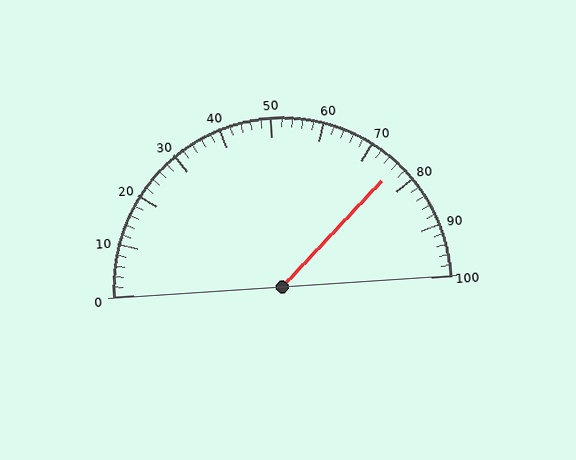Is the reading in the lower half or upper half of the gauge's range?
The reading is in the upper half of the range (0 to 100).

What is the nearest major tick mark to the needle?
The nearest major tick mark is 80.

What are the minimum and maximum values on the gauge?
The gauge ranges from 0 to 100.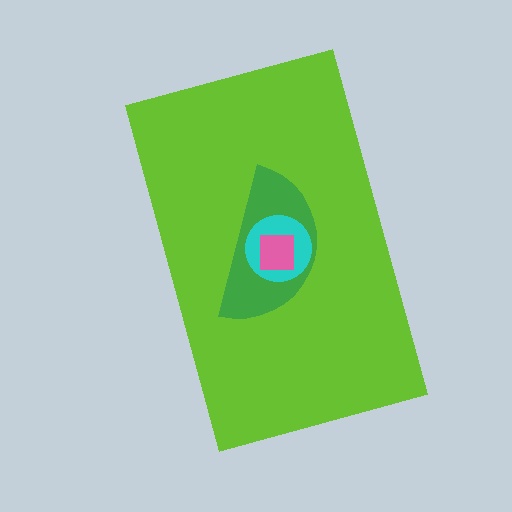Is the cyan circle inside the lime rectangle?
Yes.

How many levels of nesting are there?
4.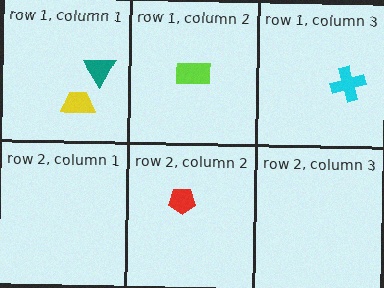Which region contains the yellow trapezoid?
The row 1, column 1 region.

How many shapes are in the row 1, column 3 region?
1.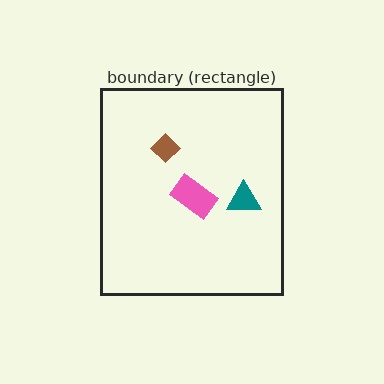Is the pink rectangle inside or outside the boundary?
Inside.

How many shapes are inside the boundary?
3 inside, 0 outside.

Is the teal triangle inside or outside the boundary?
Inside.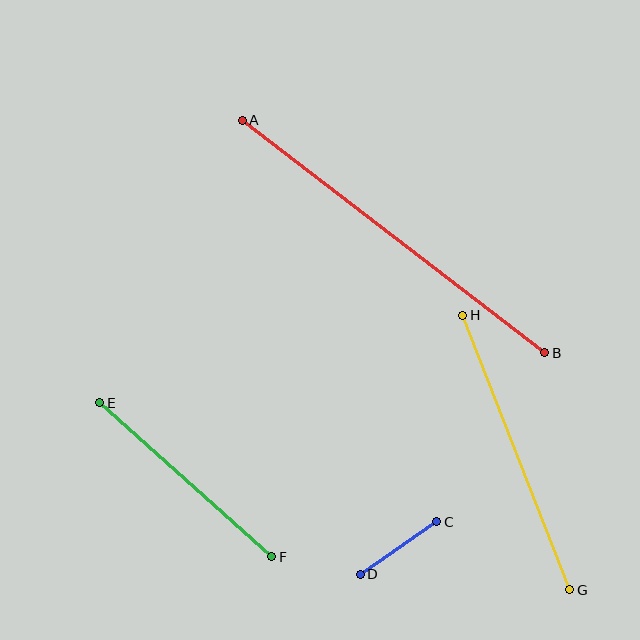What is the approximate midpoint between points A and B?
The midpoint is at approximately (394, 236) pixels.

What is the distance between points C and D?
The distance is approximately 93 pixels.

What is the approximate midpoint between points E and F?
The midpoint is at approximately (186, 480) pixels.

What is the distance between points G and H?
The distance is approximately 295 pixels.